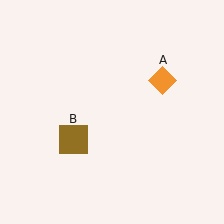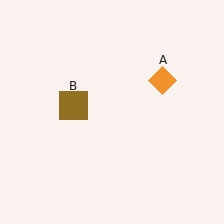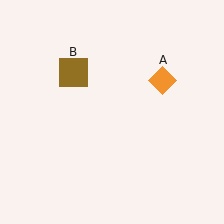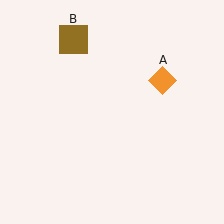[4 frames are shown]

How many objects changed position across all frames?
1 object changed position: brown square (object B).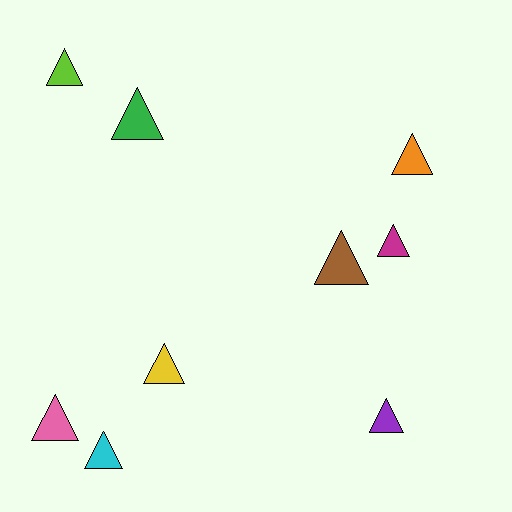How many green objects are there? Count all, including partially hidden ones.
There is 1 green object.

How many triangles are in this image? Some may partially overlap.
There are 9 triangles.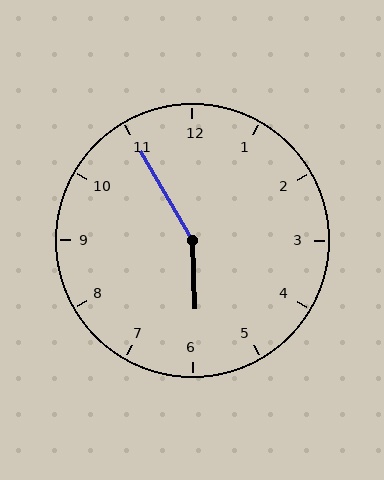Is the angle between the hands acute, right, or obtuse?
It is obtuse.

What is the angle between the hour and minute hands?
Approximately 152 degrees.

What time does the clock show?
5:55.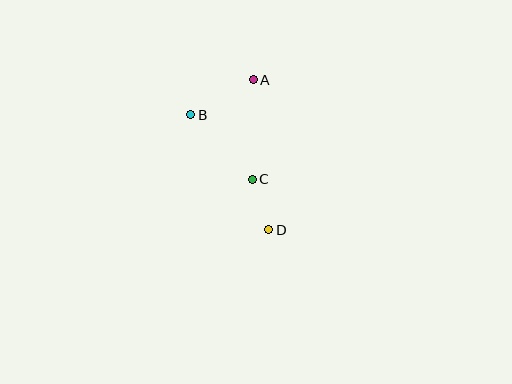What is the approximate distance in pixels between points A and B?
The distance between A and B is approximately 71 pixels.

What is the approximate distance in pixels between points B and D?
The distance between B and D is approximately 139 pixels.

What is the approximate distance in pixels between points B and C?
The distance between B and C is approximately 89 pixels.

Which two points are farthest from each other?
Points A and D are farthest from each other.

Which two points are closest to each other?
Points C and D are closest to each other.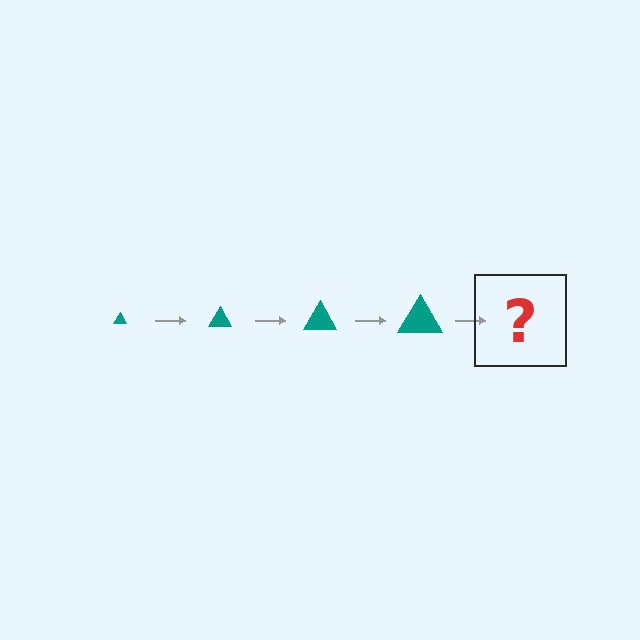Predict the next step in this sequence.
The next step is a teal triangle, larger than the previous one.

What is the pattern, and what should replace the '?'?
The pattern is that the triangle gets progressively larger each step. The '?' should be a teal triangle, larger than the previous one.